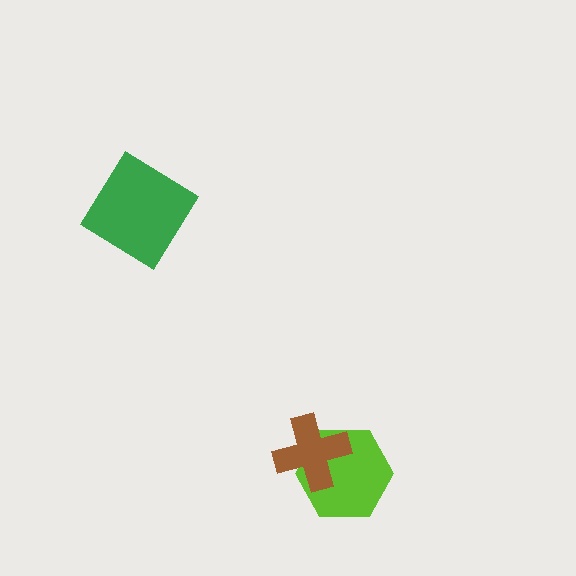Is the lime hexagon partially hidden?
Yes, it is partially covered by another shape.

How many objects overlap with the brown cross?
1 object overlaps with the brown cross.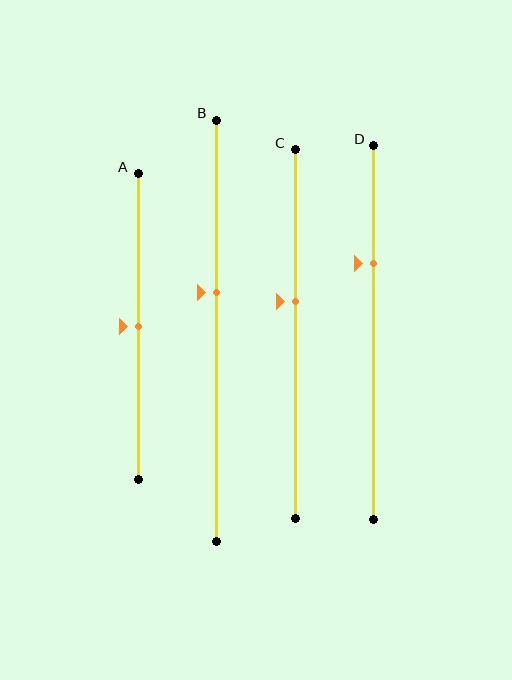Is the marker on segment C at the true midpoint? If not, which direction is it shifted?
No, the marker on segment C is shifted upward by about 9% of the segment length.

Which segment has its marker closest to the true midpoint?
Segment A has its marker closest to the true midpoint.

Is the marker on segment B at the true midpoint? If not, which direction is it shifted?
No, the marker on segment B is shifted upward by about 9% of the segment length.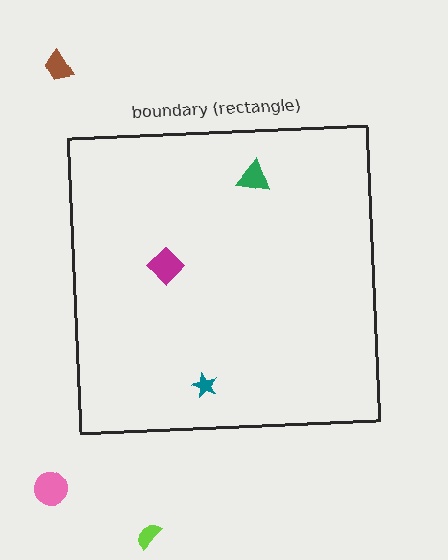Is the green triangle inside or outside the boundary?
Inside.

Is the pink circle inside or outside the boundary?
Outside.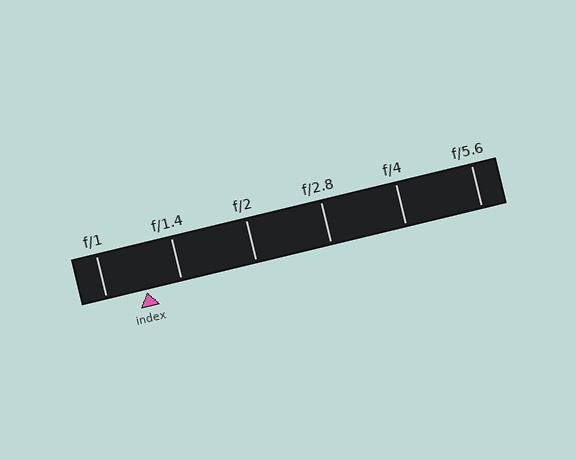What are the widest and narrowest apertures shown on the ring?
The widest aperture shown is f/1 and the narrowest is f/5.6.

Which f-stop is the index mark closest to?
The index mark is closest to f/1.4.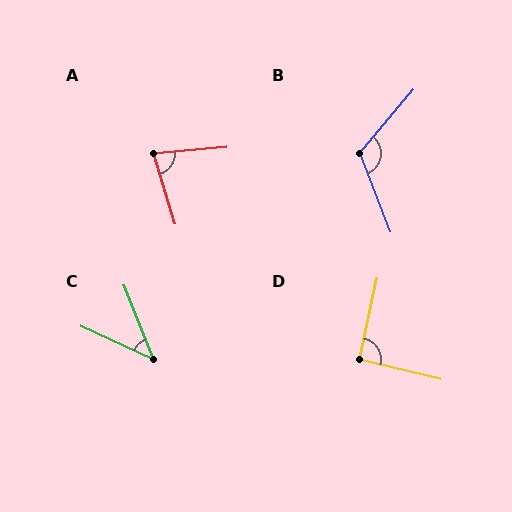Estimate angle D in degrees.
Approximately 92 degrees.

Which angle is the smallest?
C, at approximately 44 degrees.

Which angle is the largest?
B, at approximately 119 degrees.